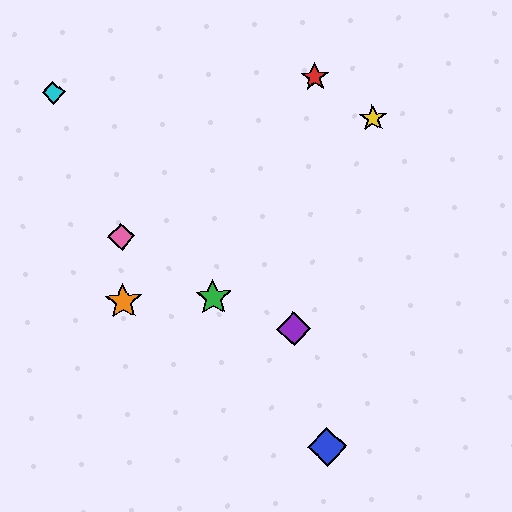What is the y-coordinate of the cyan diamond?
The cyan diamond is at y≈92.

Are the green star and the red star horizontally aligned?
No, the green star is at y≈298 and the red star is at y≈77.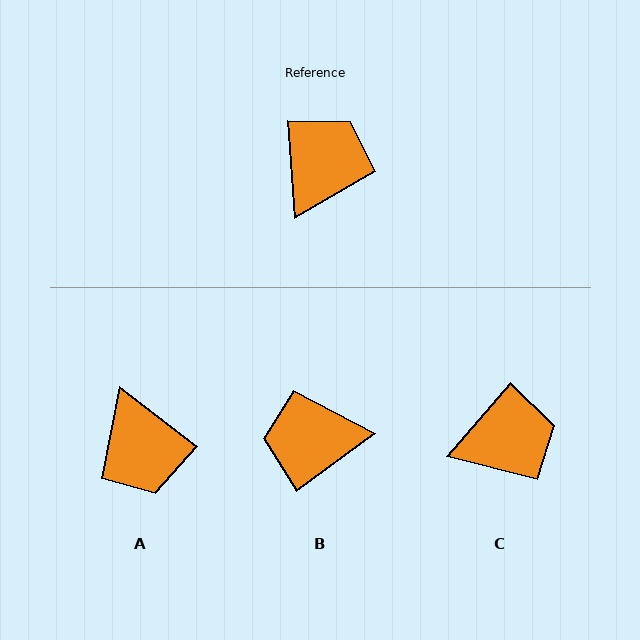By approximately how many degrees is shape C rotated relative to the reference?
Approximately 44 degrees clockwise.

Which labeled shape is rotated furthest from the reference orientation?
A, about 131 degrees away.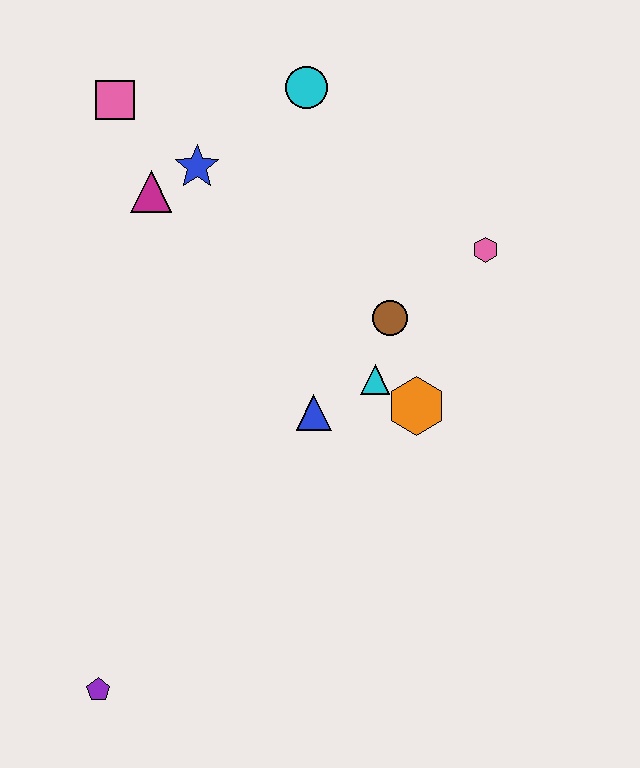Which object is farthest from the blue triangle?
The pink square is farthest from the blue triangle.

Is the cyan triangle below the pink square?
Yes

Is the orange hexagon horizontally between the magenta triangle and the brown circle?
No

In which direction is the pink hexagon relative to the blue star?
The pink hexagon is to the right of the blue star.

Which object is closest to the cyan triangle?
The orange hexagon is closest to the cyan triangle.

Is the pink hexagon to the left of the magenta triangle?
No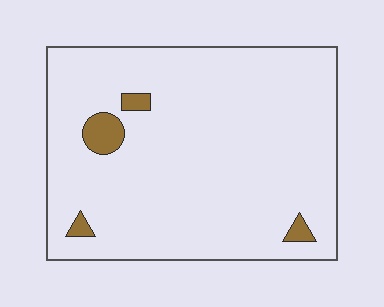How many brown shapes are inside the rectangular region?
4.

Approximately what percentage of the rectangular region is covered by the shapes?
Approximately 5%.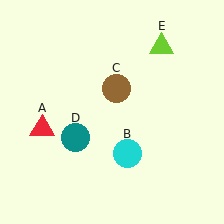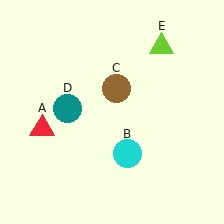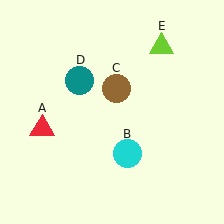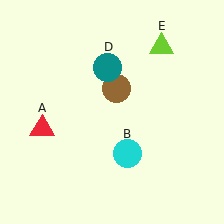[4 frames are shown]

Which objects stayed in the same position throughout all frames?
Red triangle (object A) and cyan circle (object B) and brown circle (object C) and lime triangle (object E) remained stationary.